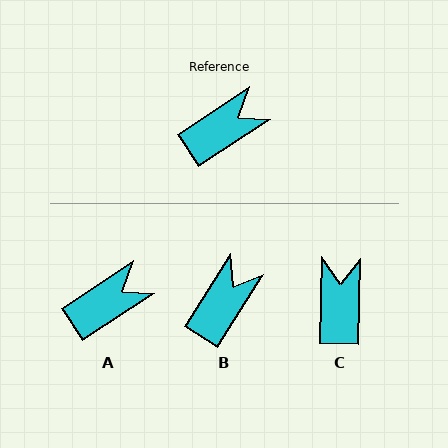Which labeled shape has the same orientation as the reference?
A.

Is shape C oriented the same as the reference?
No, it is off by about 55 degrees.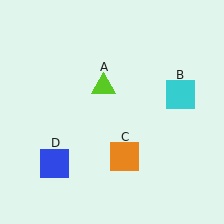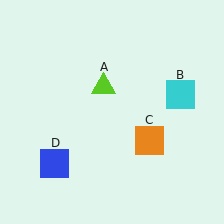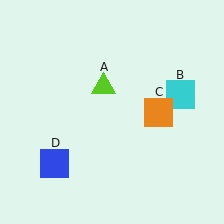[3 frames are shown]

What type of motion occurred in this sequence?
The orange square (object C) rotated counterclockwise around the center of the scene.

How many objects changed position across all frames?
1 object changed position: orange square (object C).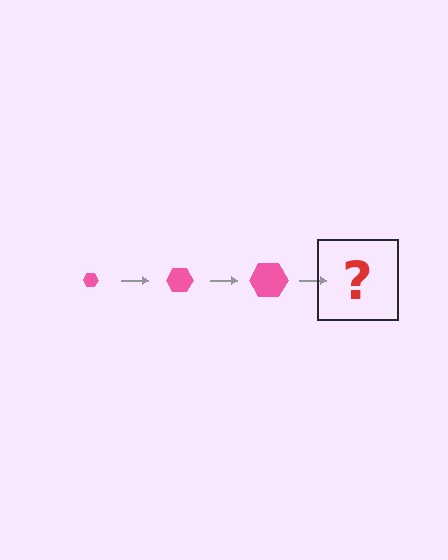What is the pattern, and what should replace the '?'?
The pattern is that the hexagon gets progressively larger each step. The '?' should be a pink hexagon, larger than the previous one.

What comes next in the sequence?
The next element should be a pink hexagon, larger than the previous one.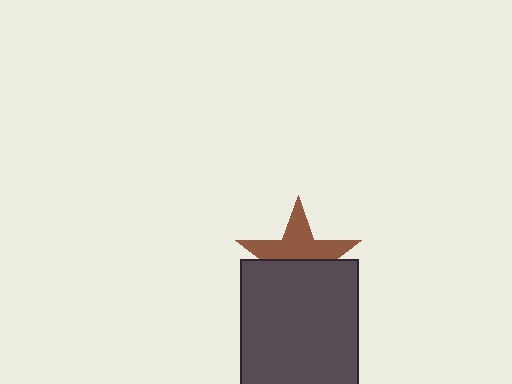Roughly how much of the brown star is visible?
About half of it is visible (roughly 52%).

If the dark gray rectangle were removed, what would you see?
You would see the complete brown star.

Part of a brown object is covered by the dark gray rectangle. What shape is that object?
It is a star.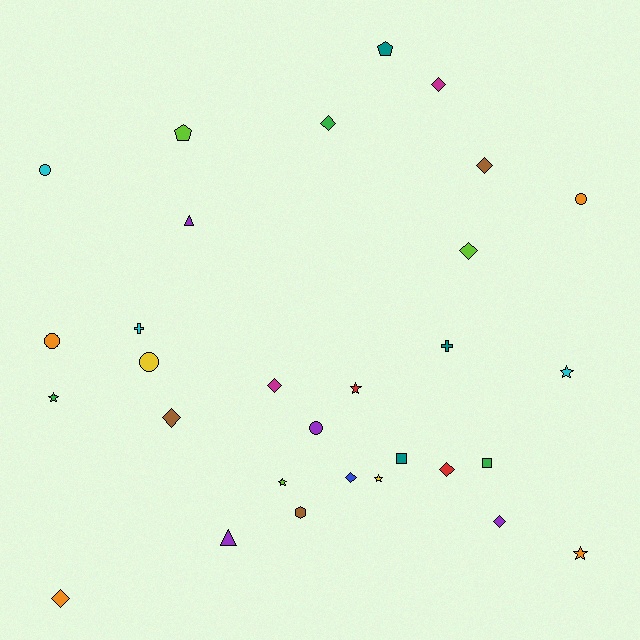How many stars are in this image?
There are 6 stars.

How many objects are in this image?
There are 30 objects.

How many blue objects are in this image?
There is 1 blue object.